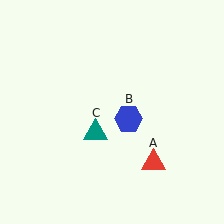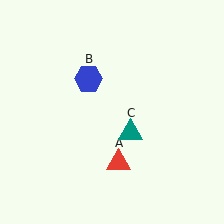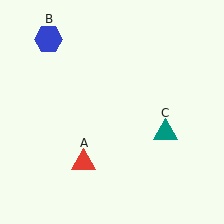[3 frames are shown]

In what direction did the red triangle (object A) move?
The red triangle (object A) moved left.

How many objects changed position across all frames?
3 objects changed position: red triangle (object A), blue hexagon (object B), teal triangle (object C).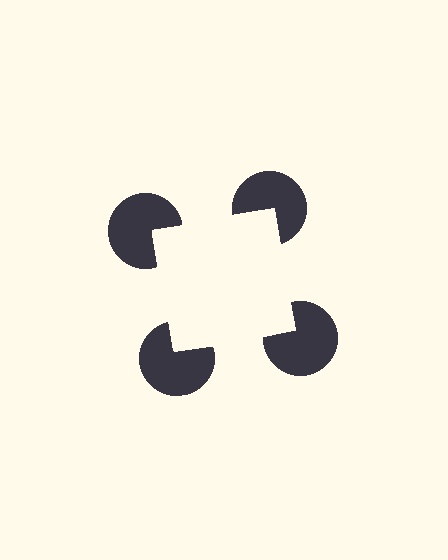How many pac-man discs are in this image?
There are 4 — one at each vertex of the illusory square.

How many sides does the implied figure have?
4 sides.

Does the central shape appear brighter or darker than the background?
It typically appears slightly brighter than the background, even though no actual brightness change is drawn.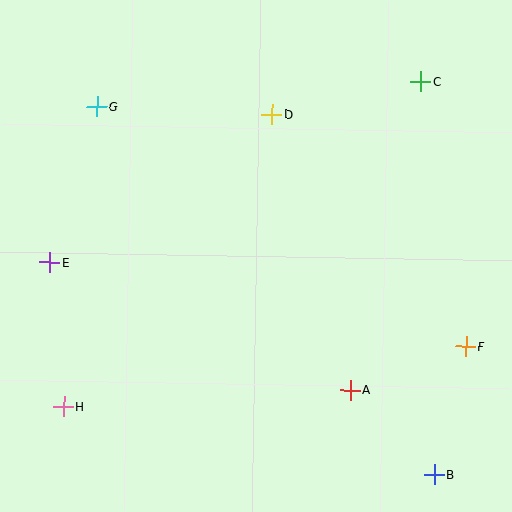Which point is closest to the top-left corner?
Point G is closest to the top-left corner.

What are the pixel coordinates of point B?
Point B is at (435, 475).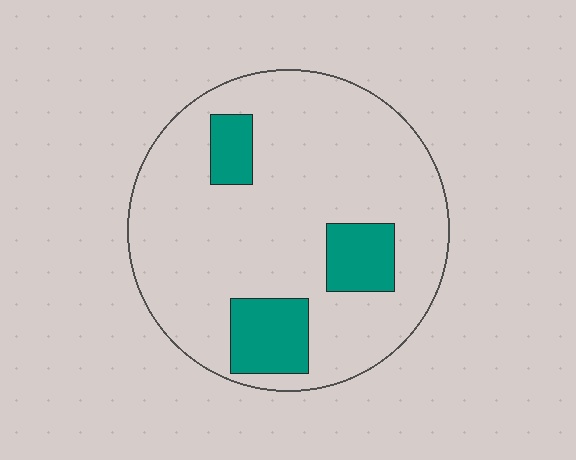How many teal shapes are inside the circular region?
3.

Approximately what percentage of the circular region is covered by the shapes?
Approximately 15%.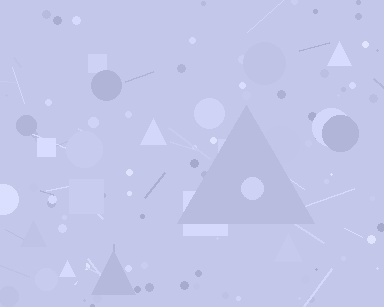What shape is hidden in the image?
A triangle is hidden in the image.